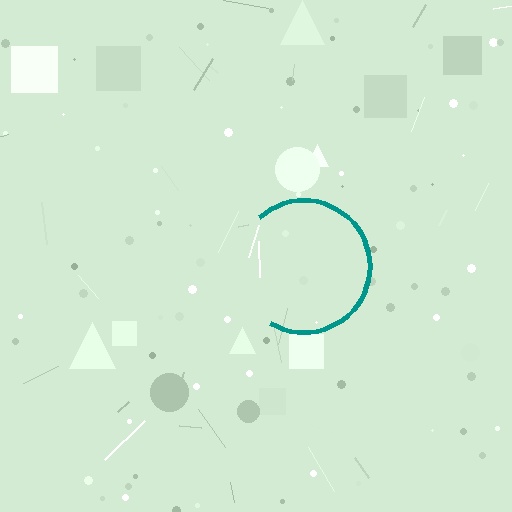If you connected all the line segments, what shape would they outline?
They would outline a circle.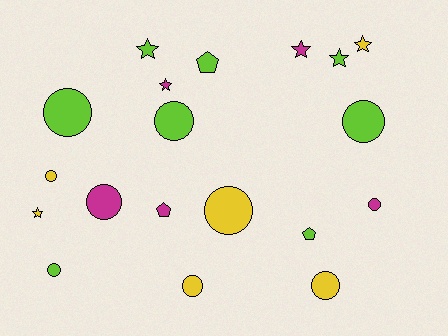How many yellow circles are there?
There are 4 yellow circles.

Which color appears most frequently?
Lime, with 8 objects.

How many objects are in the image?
There are 19 objects.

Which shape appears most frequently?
Circle, with 10 objects.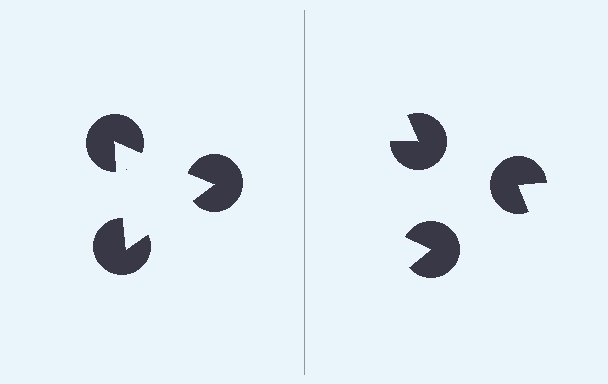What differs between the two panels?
The pac-man discs are positioned identically on both sides; only the wedge orientations differ. On the left they align to a triangle; on the right they are misaligned.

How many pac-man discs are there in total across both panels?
6 — 3 on each side.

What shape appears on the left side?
An illusory triangle.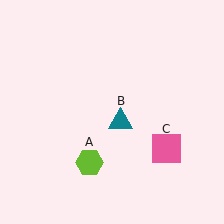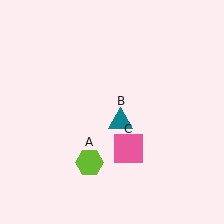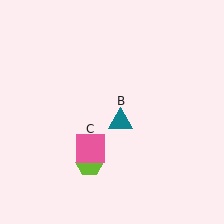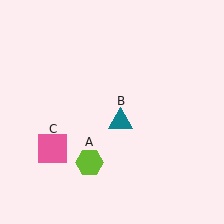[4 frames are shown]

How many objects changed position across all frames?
1 object changed position: pink square (object C).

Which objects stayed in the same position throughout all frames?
Lime hexagon (object A) and teal triangle (object B) remained stationary.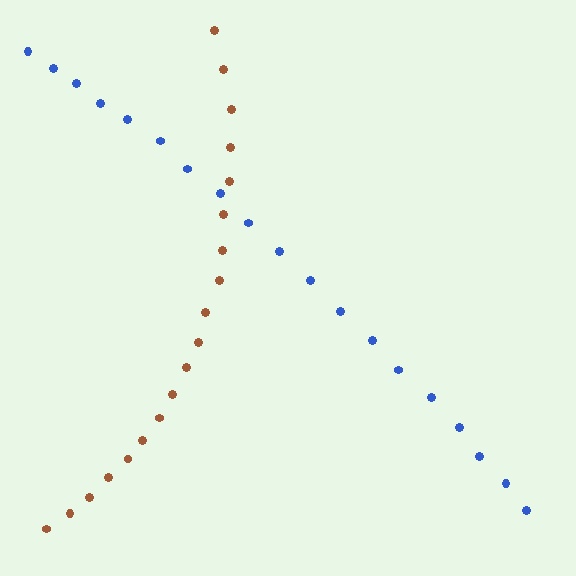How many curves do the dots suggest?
There are 2 distinct paths.